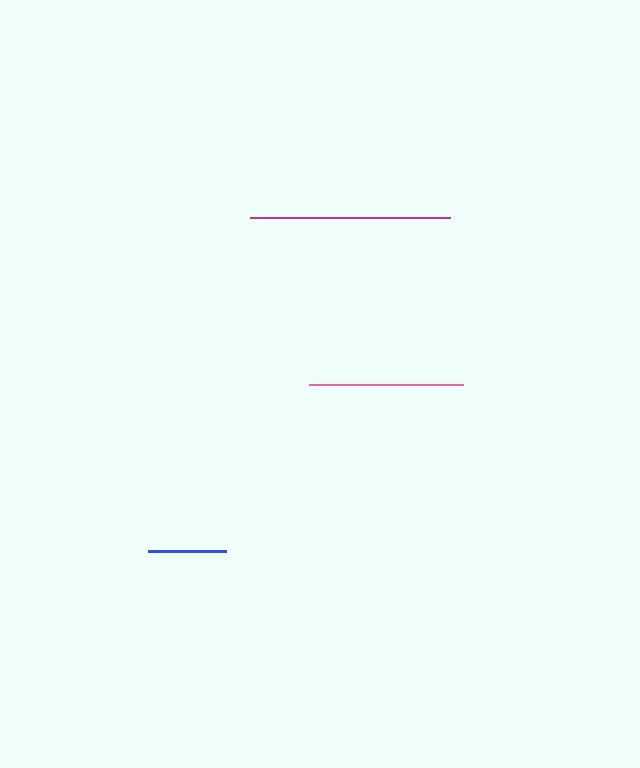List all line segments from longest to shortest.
From longest to shortest: magenta, pink, blue.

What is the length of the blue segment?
The blue segment is approximately 79 pixels long.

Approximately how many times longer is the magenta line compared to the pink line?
The magenta line is approximately 1.3 times the length of the pink line.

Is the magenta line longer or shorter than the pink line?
The magenta line is longer than the pink line.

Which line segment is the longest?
The magenta line is the longest at approximately 200 pixels.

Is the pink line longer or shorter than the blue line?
The pink line is longer than the blue line.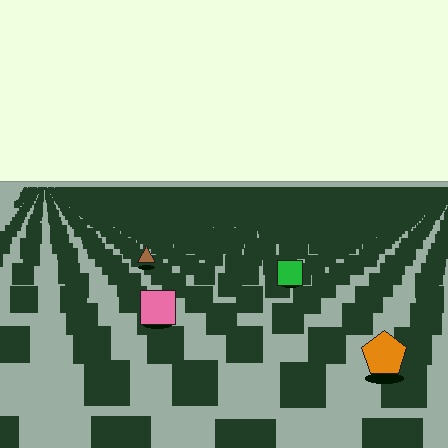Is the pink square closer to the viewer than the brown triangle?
Yes. The pink square is closer — you can tell from the texture gradient: the ground texture is coarser near it.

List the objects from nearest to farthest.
From nearest to farthest: the orange pentagon, the pink square, the green square, the brown triangle.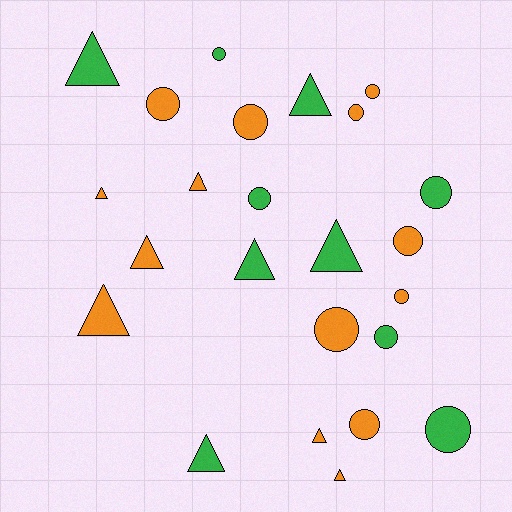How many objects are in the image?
There are 24 objects.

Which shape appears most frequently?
Circle, with 13 objects.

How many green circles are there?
There are 5 green circles.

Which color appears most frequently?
Orange, with 14 objects.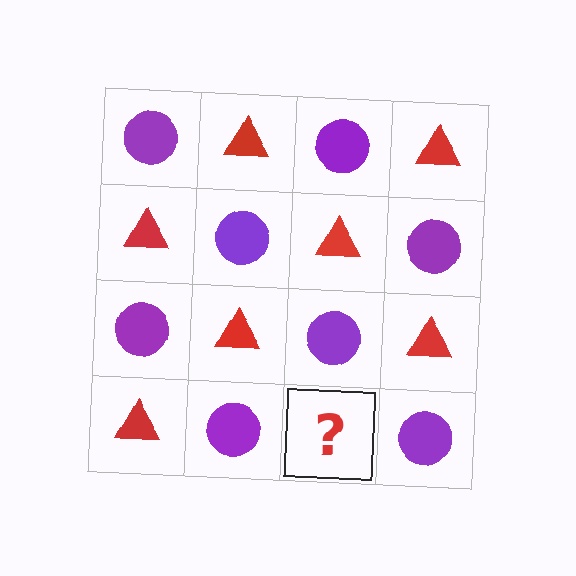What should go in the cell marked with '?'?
The missing cell should contain a red triangle.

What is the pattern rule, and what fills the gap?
The rule is that it alternates purple circle and red triangle in a checkerboard pattern. The gap should be filled with a red triangle.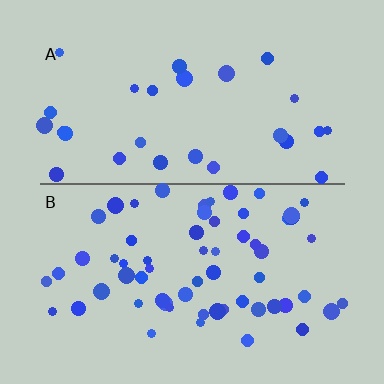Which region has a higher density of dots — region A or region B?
B (the bottom).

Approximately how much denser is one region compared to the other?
Approximately 2.2× — region B over region A.